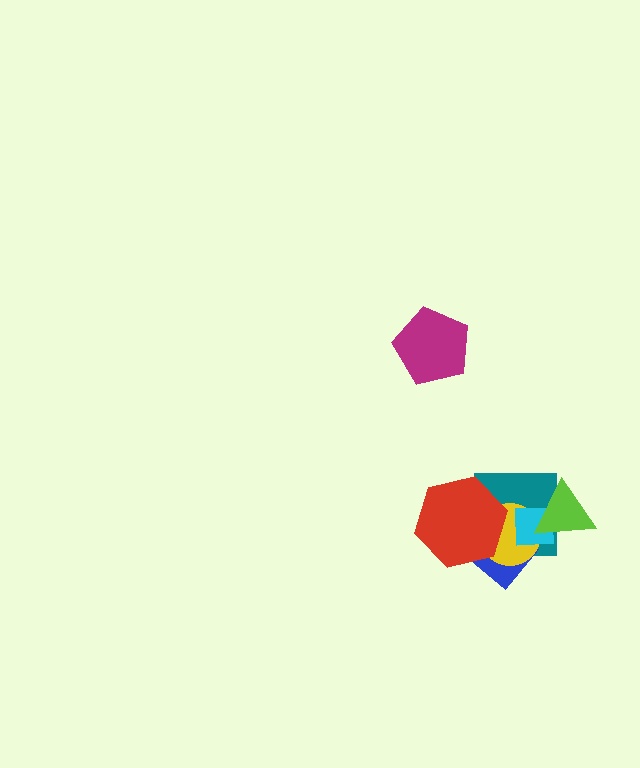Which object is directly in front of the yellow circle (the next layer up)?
The red hexagon is directly in front of the yellow circle.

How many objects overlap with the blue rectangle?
4 objects overlap with the blue rectangle.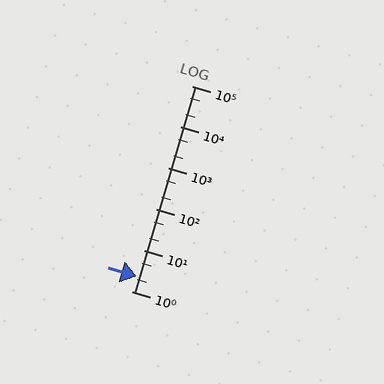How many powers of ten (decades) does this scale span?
The scale spans 5 decades, from 1 to 100000.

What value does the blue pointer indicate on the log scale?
The pointer indicates approximately 2.3.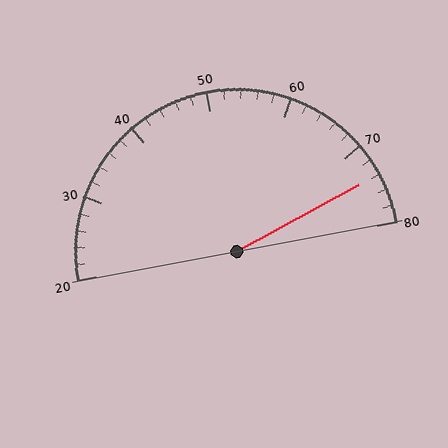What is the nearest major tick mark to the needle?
The nearest major tick mark is 70.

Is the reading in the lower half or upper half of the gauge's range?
The reading is in the upper half of the range (20 to 80).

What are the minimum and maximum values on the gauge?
The gauge ranges from 20 to 80.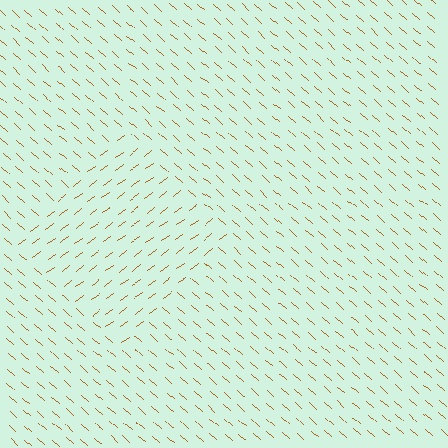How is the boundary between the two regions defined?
The boundary is defined purely by a change in line orientation (approximately 78 degrees difference). All lines are the same color and thickness.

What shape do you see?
I see a diamond.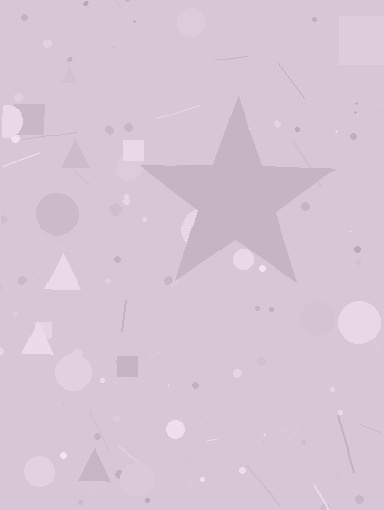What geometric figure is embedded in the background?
A star is embedded in the background.